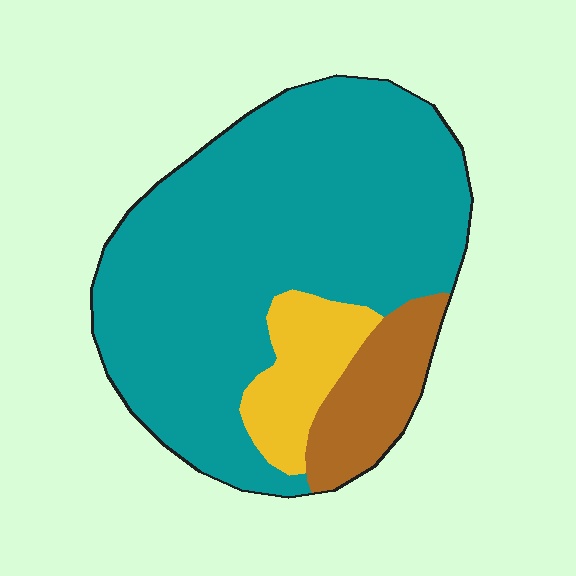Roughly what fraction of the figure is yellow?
Yellow covers roughly 10% of the figure.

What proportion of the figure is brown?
Brown takes up about one eighth (1/8) of the figure.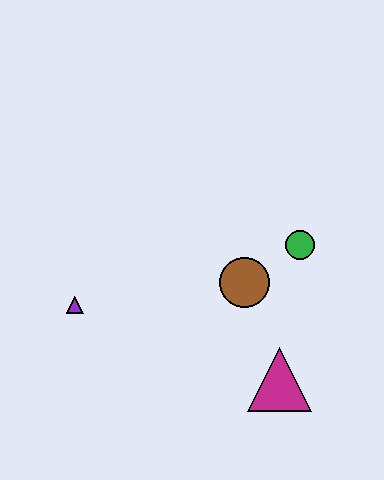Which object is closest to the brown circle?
The green circle is closest to the brown circle.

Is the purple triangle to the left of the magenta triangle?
Yes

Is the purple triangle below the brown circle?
Yes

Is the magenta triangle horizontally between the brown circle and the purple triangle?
No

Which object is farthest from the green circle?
The purple triangle is farthest from the green circle.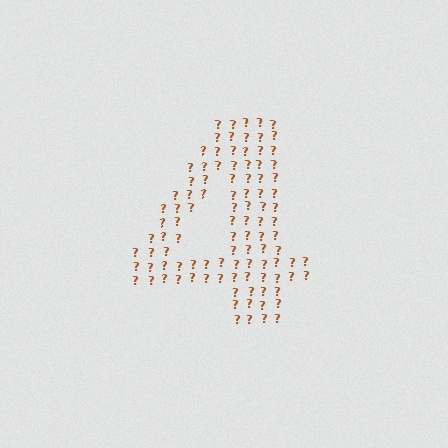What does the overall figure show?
The overall figure shows the digit 4.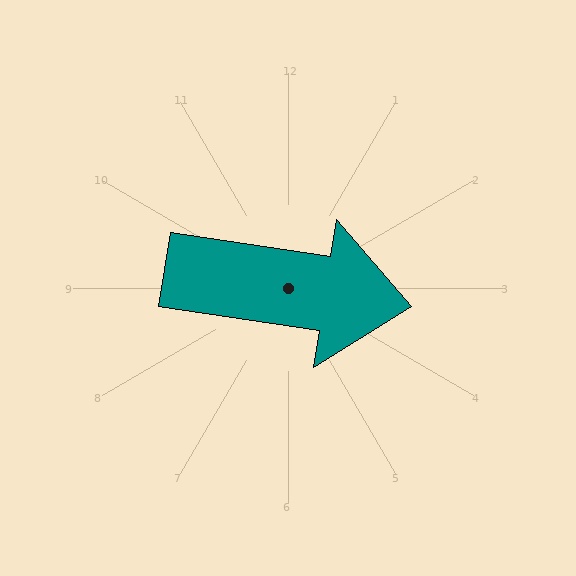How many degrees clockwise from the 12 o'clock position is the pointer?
Approximately 99 degrees.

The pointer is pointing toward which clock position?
Roughly 3 o'clock.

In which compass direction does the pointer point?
East.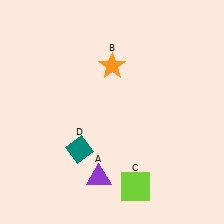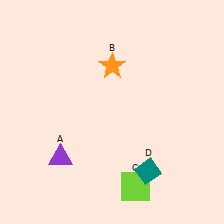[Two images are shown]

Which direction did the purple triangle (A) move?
The purple triangle (A) moved left.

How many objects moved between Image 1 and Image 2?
2 objects moved between the two images.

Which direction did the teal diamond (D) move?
The teal diamond (D) moved right.